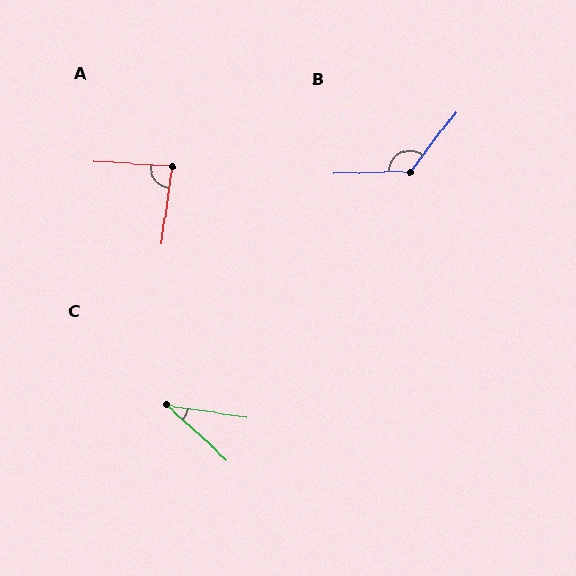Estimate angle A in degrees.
Approximately 86 degrees.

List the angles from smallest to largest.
C (34°), A (86°), B (129°).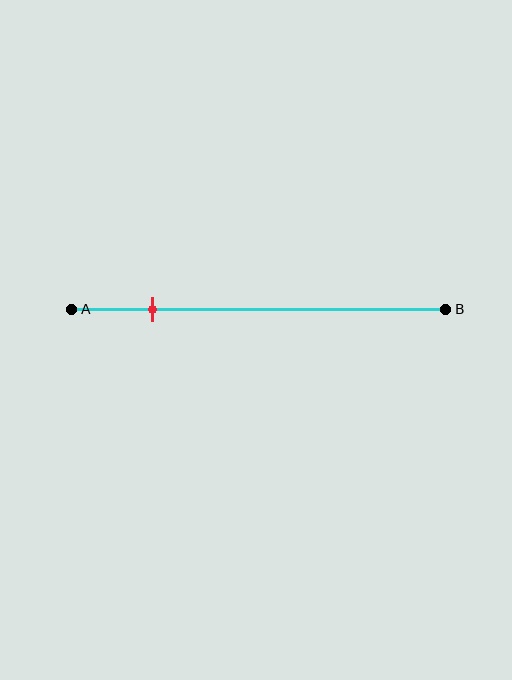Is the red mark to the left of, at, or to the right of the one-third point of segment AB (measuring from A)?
The red mark is to the left of the one-third point of segment AB.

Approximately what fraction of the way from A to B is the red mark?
The red mark is approximately 20% of the way from A to B.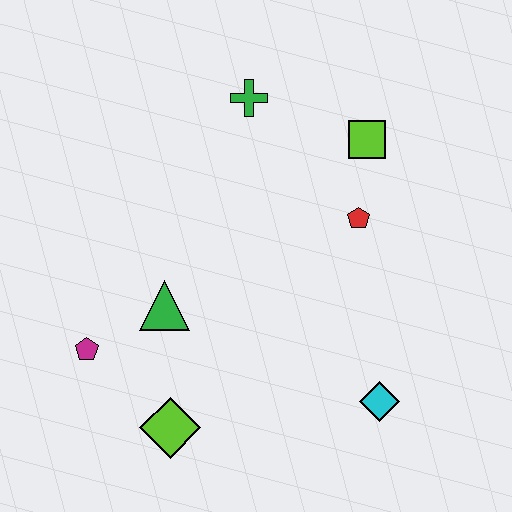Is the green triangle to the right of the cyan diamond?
No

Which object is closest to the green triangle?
The magenta pentagon is closest to the green triangle.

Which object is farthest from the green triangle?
The lime square is farthest from the green triangle.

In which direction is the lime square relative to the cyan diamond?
The lime square is above the cyan diamond.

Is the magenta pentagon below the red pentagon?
Yes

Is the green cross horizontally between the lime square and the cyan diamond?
No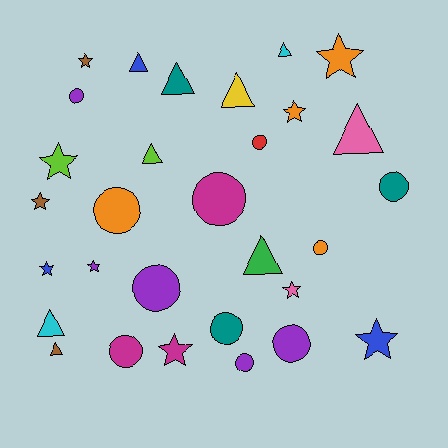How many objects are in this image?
There are 30 objects.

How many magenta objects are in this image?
There are 3 magenta objects.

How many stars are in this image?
There are 10 stars.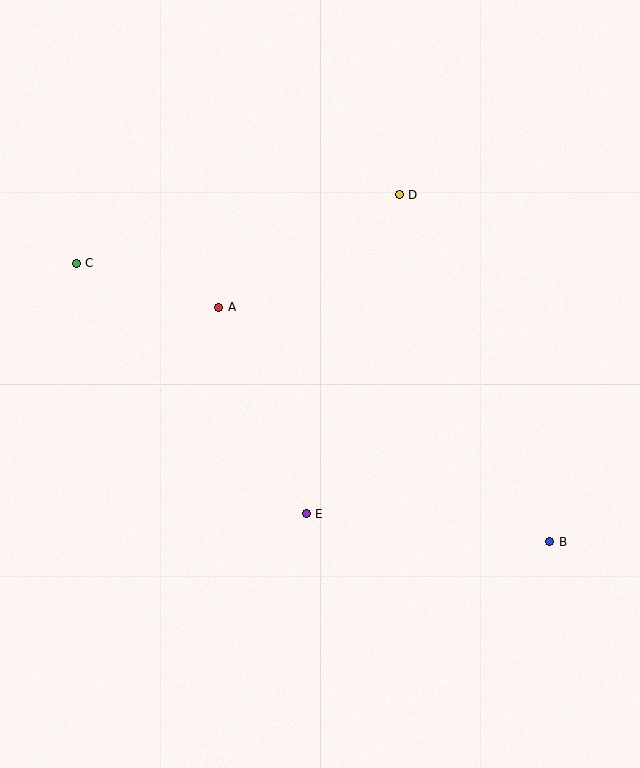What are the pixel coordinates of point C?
Point C is at (76, 263).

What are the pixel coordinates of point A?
Point A is at (219, 307).